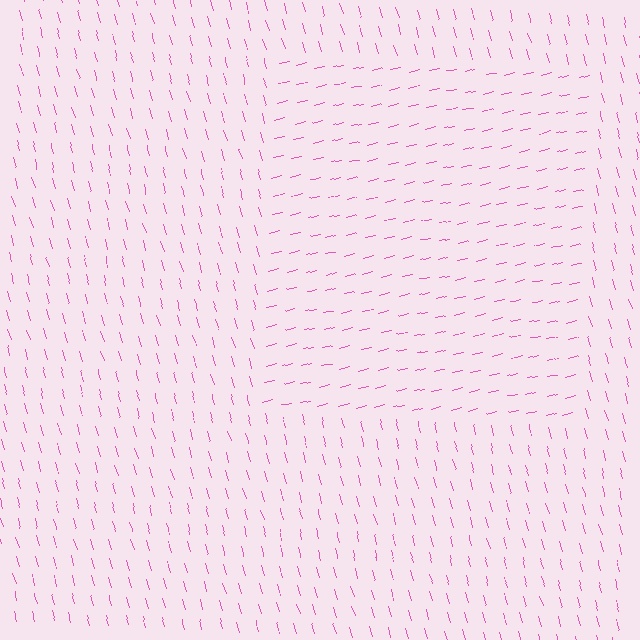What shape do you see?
I see a rectangle.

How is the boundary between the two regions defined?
The boundary is defined purely by a change in line orientation (approximately 88 degrees difference). All lines are the same color and thickness.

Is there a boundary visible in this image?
Yes, there is a texture boundary formed by a change in line orientation.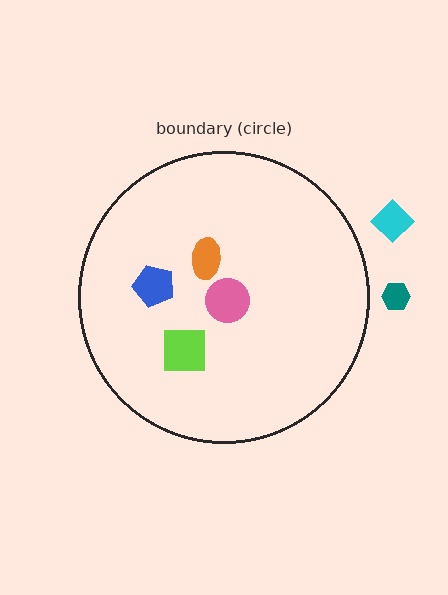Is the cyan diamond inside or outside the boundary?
Outside.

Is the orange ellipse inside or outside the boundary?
Inside.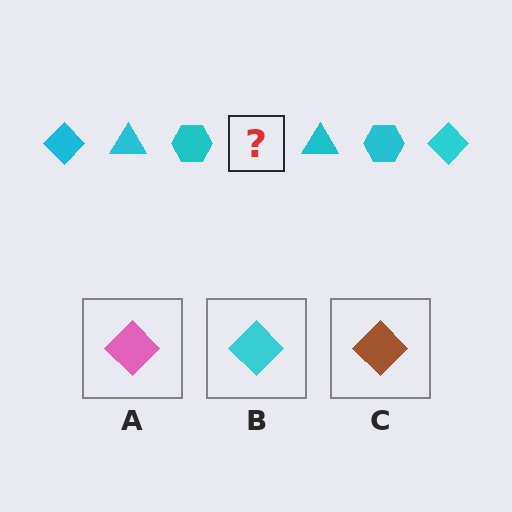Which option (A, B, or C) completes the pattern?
B.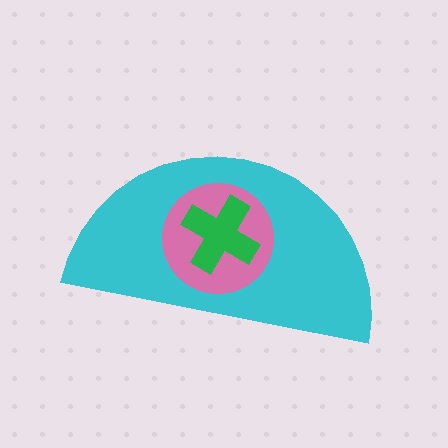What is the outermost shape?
The cyan semicircle.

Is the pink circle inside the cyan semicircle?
Yes.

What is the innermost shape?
The green cross.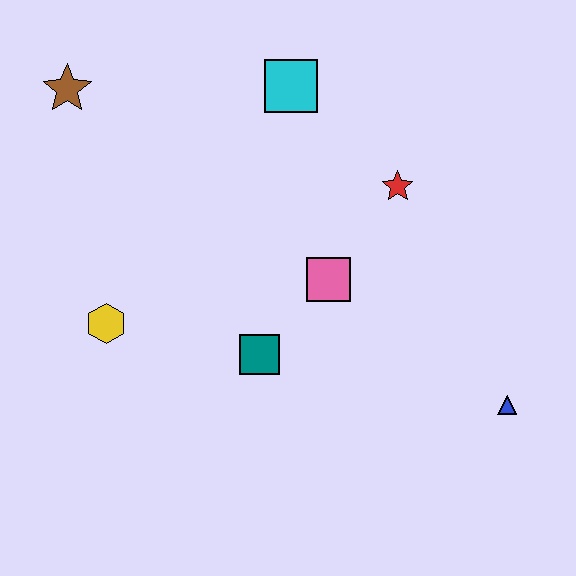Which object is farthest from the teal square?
The brown star is farthest from the teal square.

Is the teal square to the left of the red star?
Yes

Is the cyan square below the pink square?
No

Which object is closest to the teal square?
The pink square is closest to the teal square.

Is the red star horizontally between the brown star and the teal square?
No